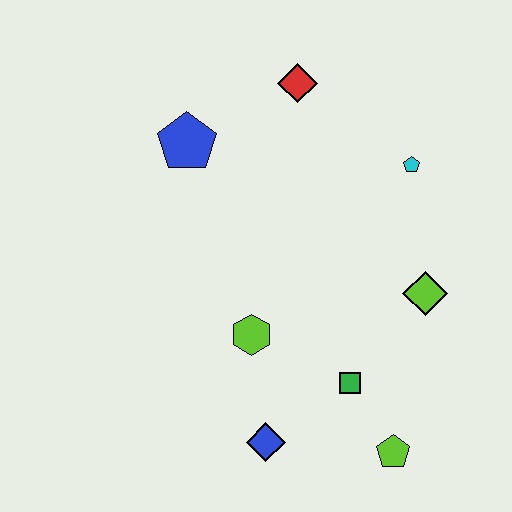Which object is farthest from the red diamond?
The lime pentagon is farthest from the red diamond.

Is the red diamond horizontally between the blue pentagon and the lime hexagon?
No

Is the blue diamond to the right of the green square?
No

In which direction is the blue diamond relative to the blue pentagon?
The blue diamond is below the blue pentagon.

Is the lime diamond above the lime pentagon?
Yes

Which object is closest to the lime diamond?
The green square is closest to the lime diamond.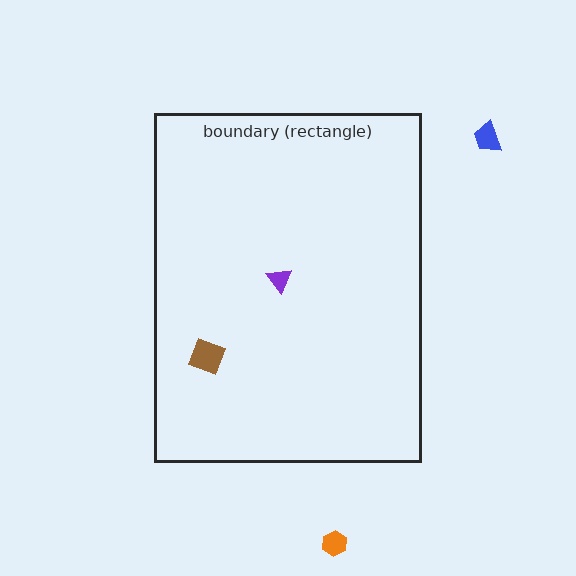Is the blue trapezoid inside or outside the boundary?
Outside.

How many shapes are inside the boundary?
2 inside, 2 outside.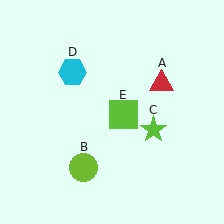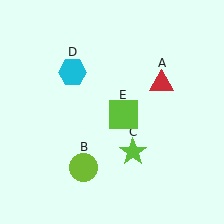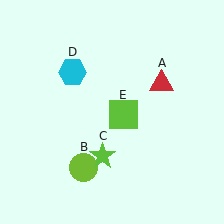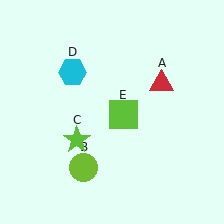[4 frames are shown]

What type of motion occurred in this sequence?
The lime star (object C) rotated clockwise around the center of the scene.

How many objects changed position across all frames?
1 object changed position: lime star (object C).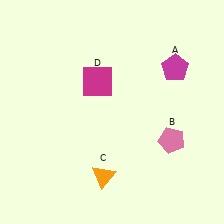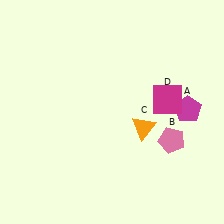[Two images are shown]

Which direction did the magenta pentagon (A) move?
The magenta pentagon (A) moved down.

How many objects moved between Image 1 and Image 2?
3 objects moved between the two images.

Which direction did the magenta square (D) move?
The magenta square (D) moved right.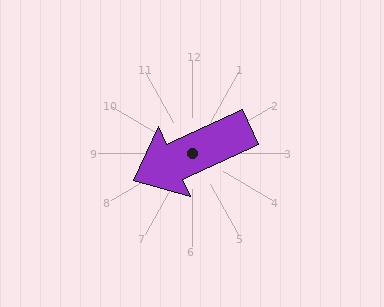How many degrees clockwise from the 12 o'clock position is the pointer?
Approximately 245 degrees.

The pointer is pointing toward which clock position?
Roughly 8 o'clock.